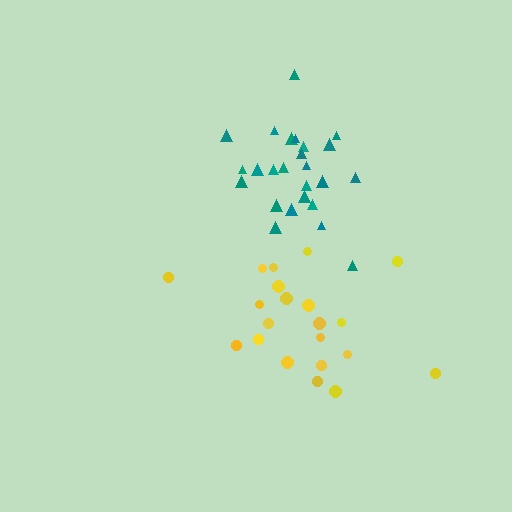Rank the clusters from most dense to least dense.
teal, yellow.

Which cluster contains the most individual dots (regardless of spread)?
Teal (25).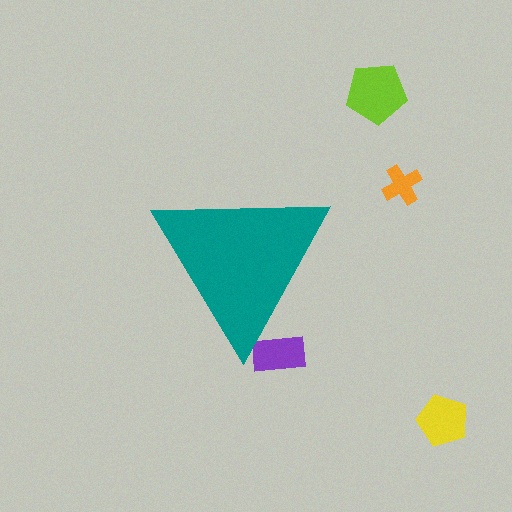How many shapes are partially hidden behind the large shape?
1 shape is partially hidden.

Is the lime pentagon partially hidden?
No, the lime pentagon is fully visible.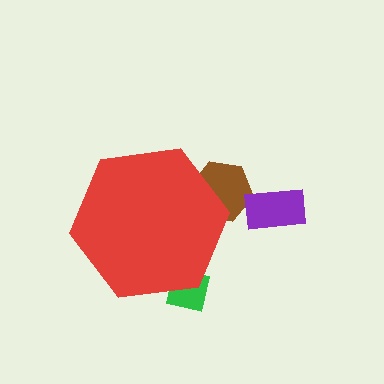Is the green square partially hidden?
Yes, the green square is partially hidden behind the red hexagon.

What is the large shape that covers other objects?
A red hexagon.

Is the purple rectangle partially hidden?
No, the purple rectangle is fully visible.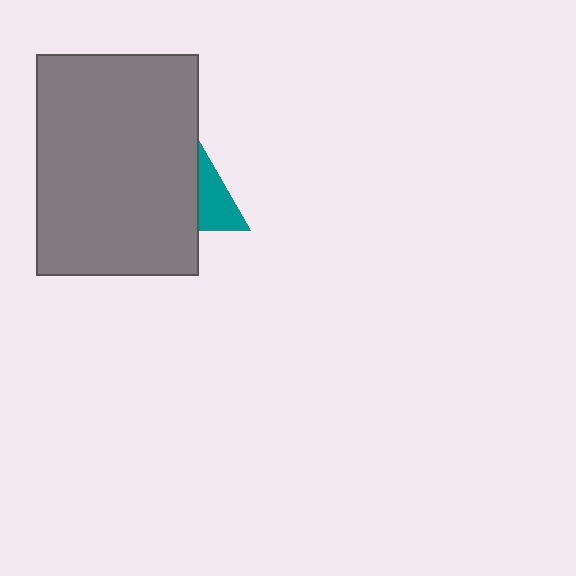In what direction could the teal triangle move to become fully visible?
The teal triangle could move right. That would shift it out from behind the gray rectangle entirely.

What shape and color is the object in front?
The object in front is a gray rectangle.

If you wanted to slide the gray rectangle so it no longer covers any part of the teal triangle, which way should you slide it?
Slide it left — that is the most direct way to separate the two shapes.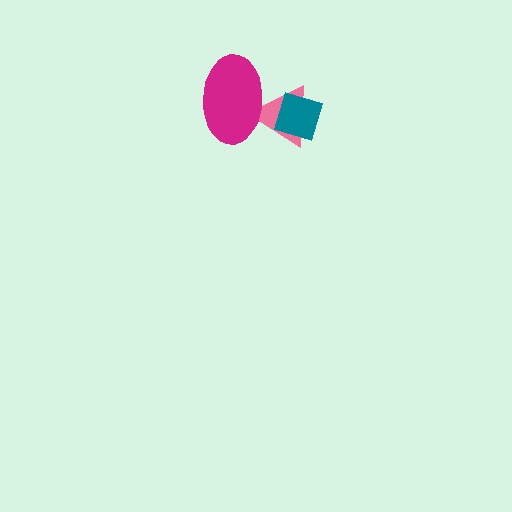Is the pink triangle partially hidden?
Yes, it is partially covered by another shape.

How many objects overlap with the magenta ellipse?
1 object overlaps with the magenta ellipse.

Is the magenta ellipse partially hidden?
No, no other shape covers it.